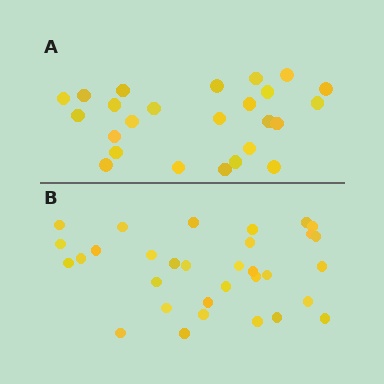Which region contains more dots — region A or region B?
Region B (the bottom region) has more dots.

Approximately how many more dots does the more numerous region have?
Region B has roughly 8 or so more dots than region A.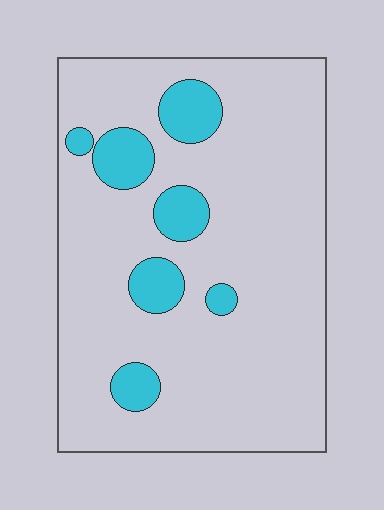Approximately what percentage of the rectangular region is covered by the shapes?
Approximately 15%.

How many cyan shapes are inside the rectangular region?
7.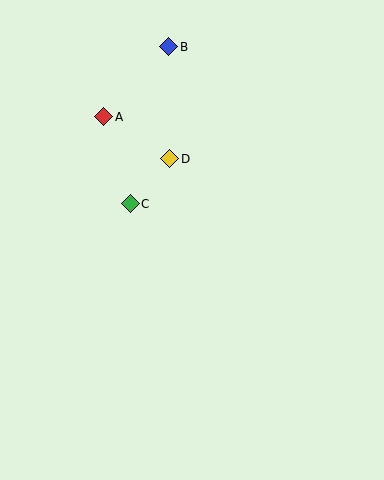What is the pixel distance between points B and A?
The distance between B and A is 95 pixels.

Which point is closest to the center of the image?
Point C at (130, 204) is closest to the center.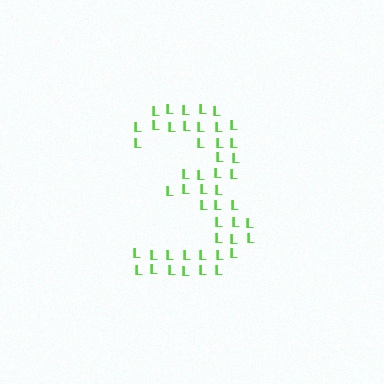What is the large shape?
The large shape is the digit 3.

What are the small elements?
The small elements are letter L's.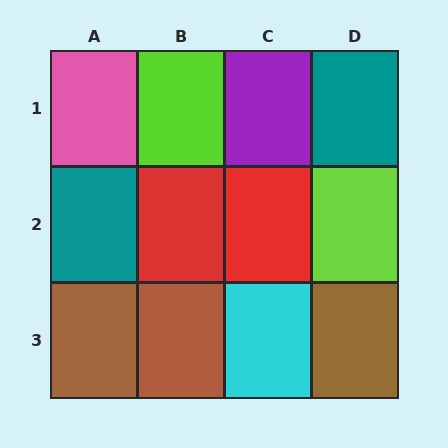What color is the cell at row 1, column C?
Purple.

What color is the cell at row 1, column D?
Teal.